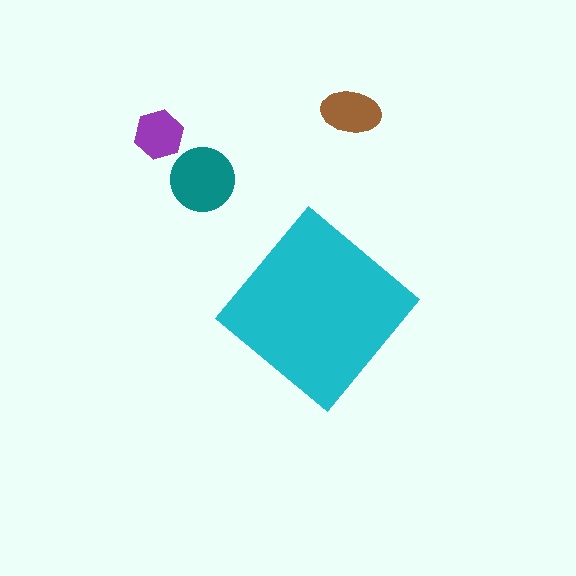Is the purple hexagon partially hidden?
No, the purple hexagon is fully visible.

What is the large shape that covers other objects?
A cyan diamond.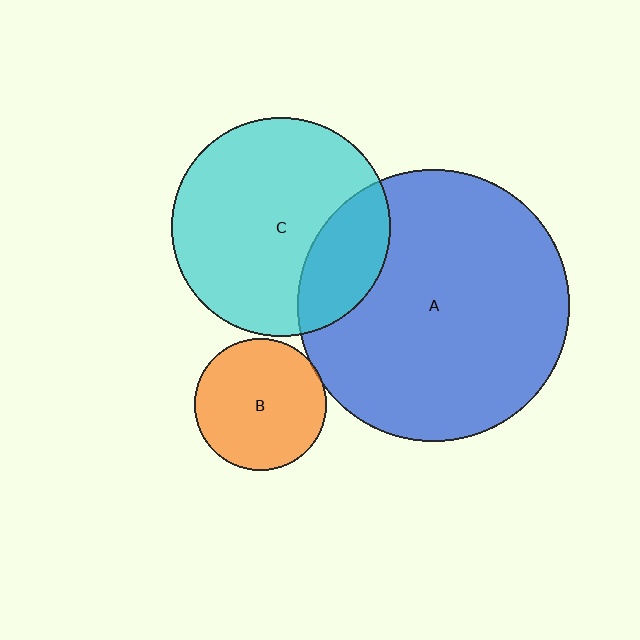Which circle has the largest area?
Circle A (blue).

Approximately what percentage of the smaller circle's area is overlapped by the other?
Approximately 5%.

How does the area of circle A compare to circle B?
Approximately 4.3 times.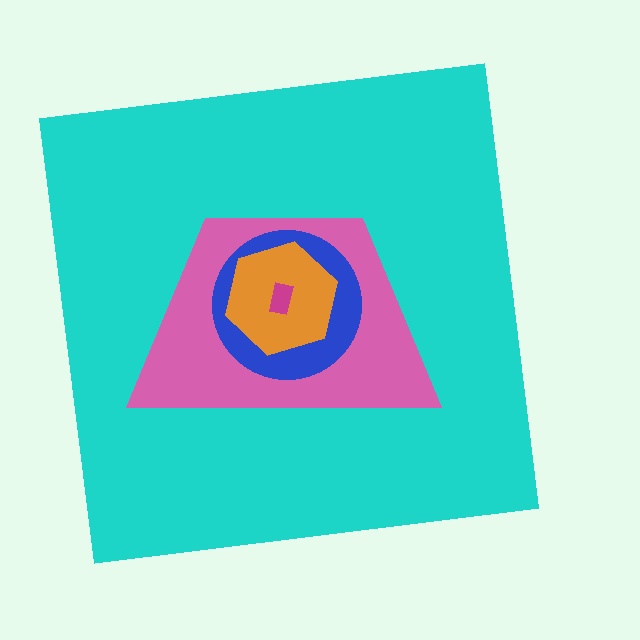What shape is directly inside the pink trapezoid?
The blue circle.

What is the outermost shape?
The cyan square.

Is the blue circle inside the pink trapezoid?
Yes.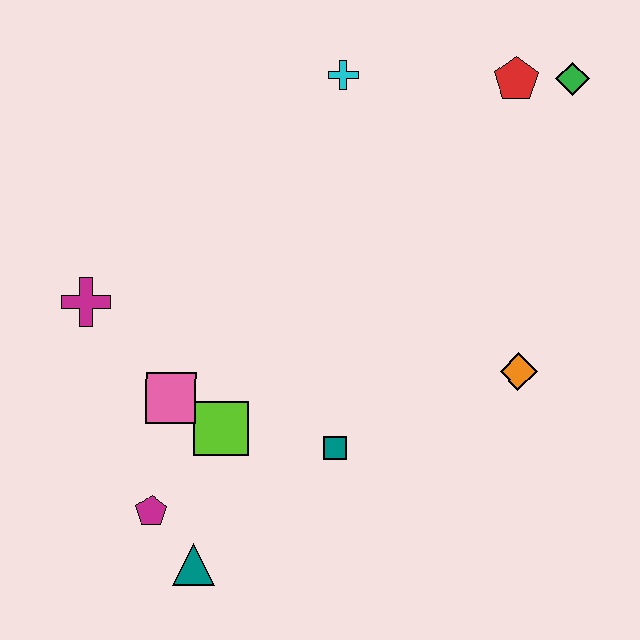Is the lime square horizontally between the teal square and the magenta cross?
Yes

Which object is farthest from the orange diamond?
The magenta cross is farthest from the orange diamond.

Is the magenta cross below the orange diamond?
No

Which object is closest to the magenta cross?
The pink square is closest to the magenta cross.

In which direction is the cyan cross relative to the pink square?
The cyan cross is above the pink square.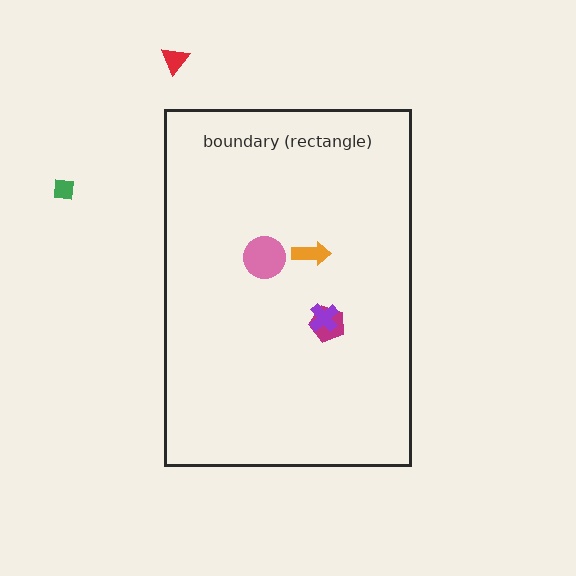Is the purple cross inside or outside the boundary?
Inside.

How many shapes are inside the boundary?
4 inside, 2 outside.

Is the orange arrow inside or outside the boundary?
Inside.